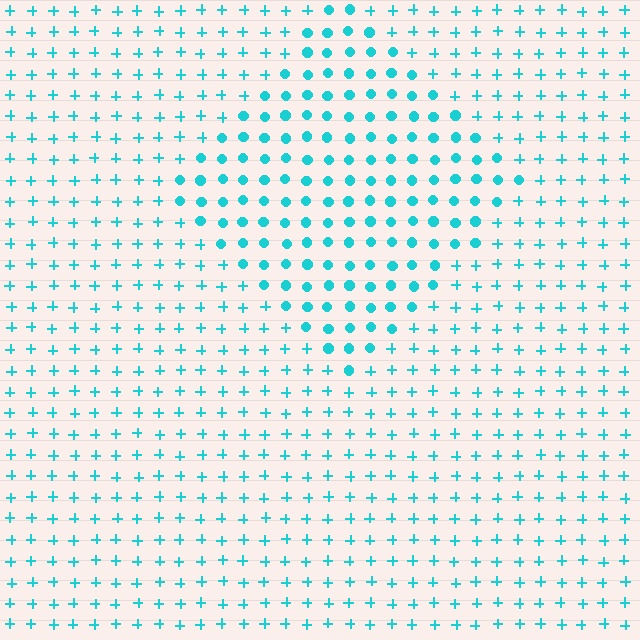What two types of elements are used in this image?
The image uses circles inside the diamond region and plus signs outside it.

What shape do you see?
I see a diamond.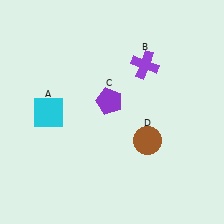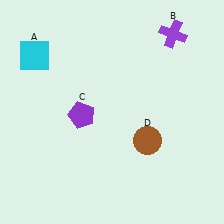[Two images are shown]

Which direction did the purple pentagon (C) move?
The purple pentagon (C) moved left.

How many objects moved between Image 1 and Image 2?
3 objects moved between the two images.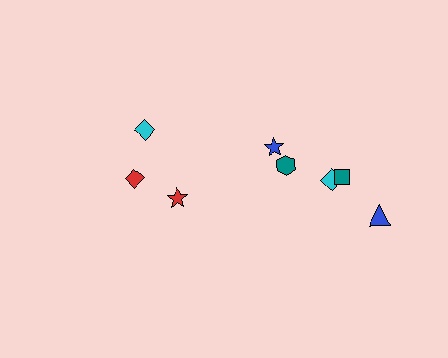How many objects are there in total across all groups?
There are 8 objects.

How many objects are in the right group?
There are 5 objects.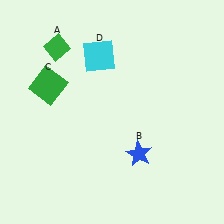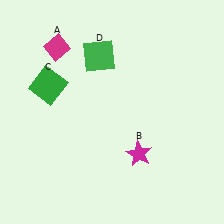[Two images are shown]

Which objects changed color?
A changed from green to magenta. B changed from blue to magenta. D changed from cyan to green.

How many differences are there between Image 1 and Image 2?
There are 3 differences between the two images.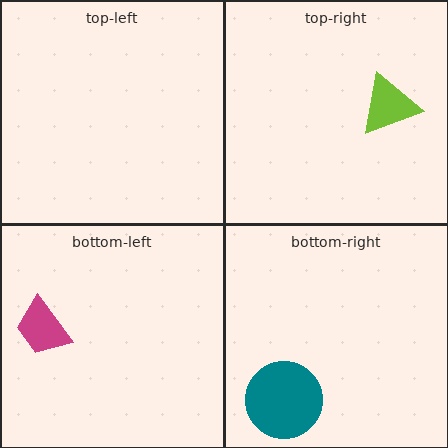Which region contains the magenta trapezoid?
The bottom-left region.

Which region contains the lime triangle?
The top-right region.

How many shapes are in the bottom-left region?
1.